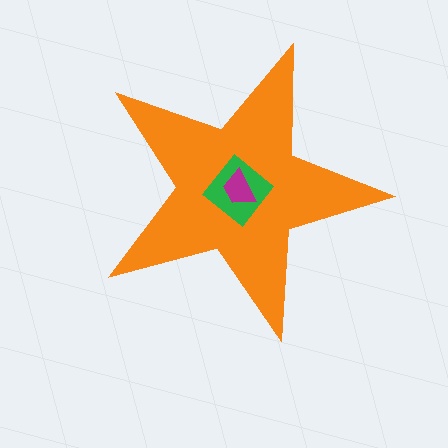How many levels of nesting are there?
3.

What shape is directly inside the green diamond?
The magenta trapezoid.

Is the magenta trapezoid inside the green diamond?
Yes.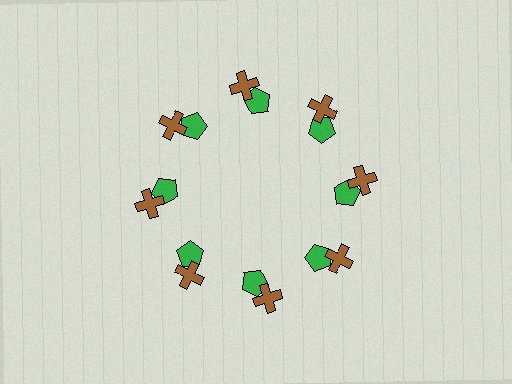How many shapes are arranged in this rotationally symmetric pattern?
There are 16 shapes, arranged in 8 groups of 2.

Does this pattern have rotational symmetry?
Yes, this pattern has 8-fold rotational symmetry. It looks the same after rotating 45 degrees around the center.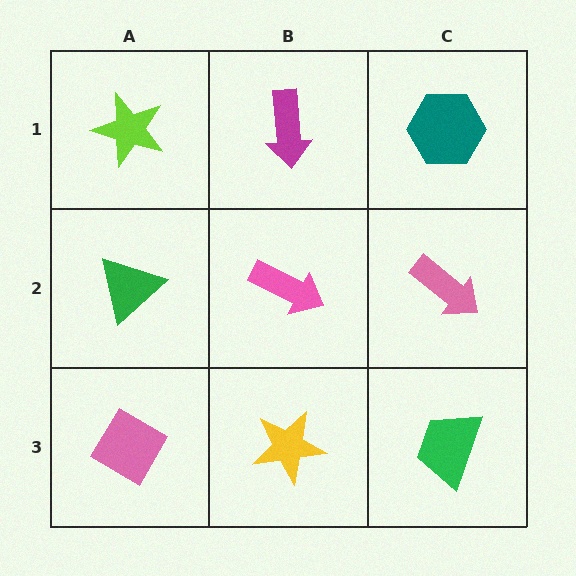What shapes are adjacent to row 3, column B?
A pink arrow (row 2, column B), a pink diamond (row 3, column A), a green trapezoid (row 3, column C).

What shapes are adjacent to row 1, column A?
A green triangle (row 2, column A), a magenta arrow (row 1, column B).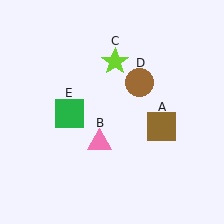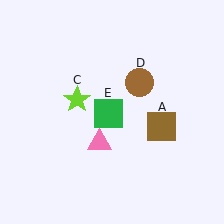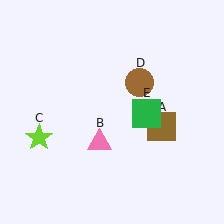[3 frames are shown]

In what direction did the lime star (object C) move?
The lime star (object C) moved down and to the left.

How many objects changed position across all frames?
2 objects changed position: lime star (object C), green square (object E).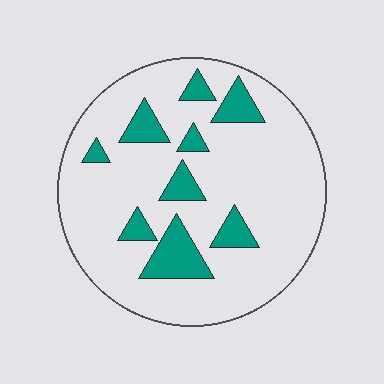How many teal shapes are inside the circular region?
9.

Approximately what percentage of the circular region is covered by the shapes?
Approximately 15%.